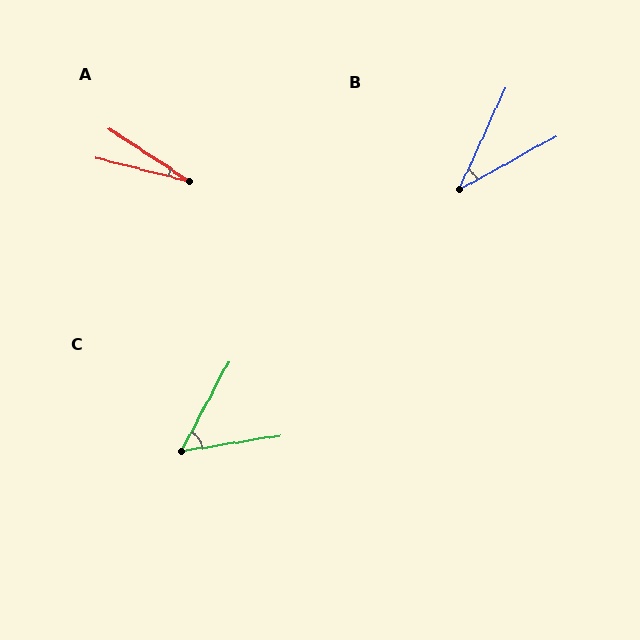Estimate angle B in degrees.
Approximately 37 degrees.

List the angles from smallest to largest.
A (19°), B (37°), C (53°).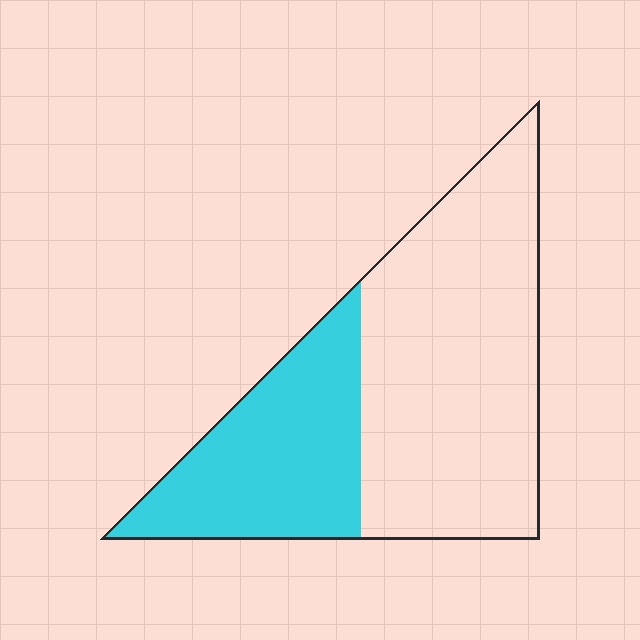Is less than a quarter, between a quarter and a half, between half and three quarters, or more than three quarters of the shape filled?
Between a quarter and a half.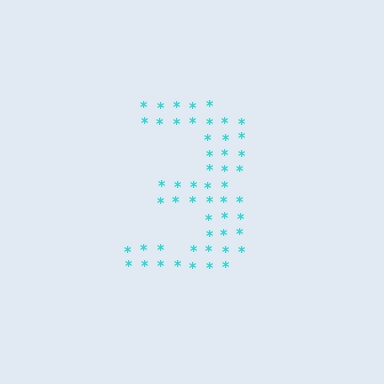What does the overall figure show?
The overall figure shows the digit 3.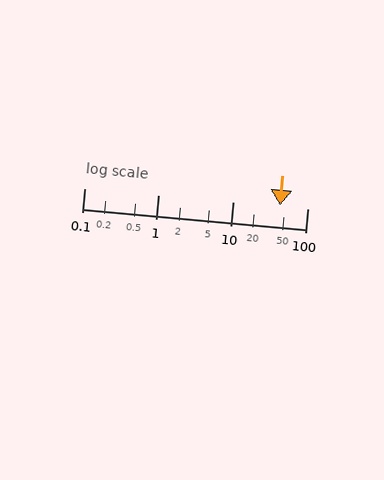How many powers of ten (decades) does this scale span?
The scale spans 3 decades, from 0.1 to 100.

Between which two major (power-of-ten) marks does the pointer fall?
The pointer is between 10 and 100.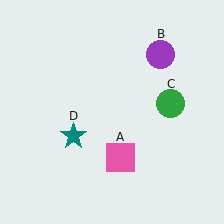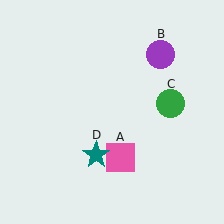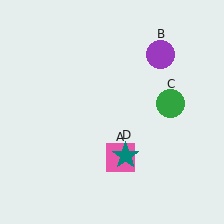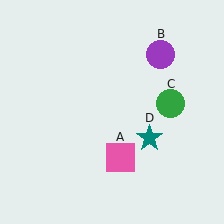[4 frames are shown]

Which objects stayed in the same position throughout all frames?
Pink square (object A) and purple circle (object B) and green circle (object C) remained stationary.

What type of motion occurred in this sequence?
The teal star (object D) rotated counterclockwise around the center of the scene.